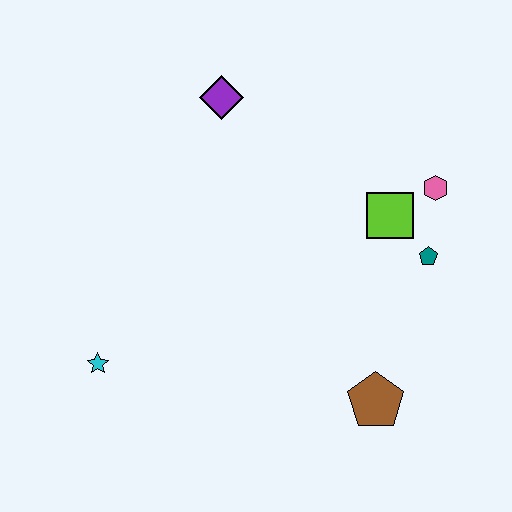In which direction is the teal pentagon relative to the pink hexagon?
The teal pentagon is below the pink hexagon.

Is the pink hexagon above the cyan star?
Yes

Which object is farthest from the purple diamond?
The brown pentagon is farthest from the purple diamond.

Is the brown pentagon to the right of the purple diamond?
Yes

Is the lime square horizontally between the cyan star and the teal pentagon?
Yes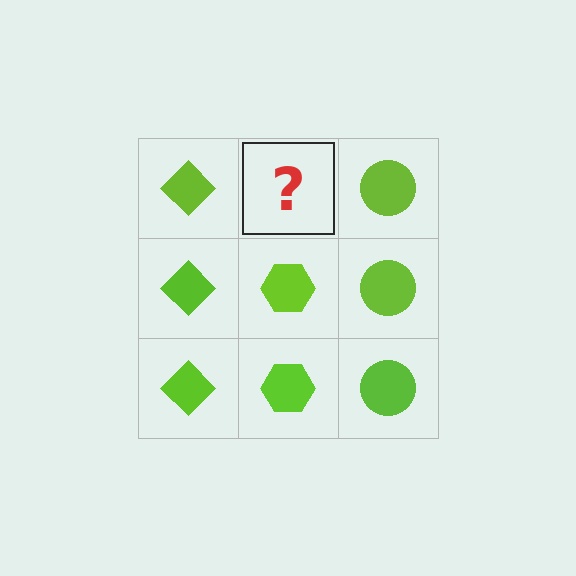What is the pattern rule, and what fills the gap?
The rule is that each column has a consistent shape. The gap should be filled with a lime hexagon.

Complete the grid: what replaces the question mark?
The question mark should be replaced with a lime hexagon.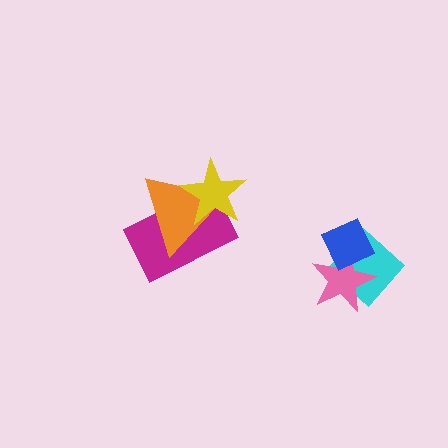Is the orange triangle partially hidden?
Yes, it is partially covered by another shape.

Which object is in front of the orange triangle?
The yellow star is in front of the orange triangle.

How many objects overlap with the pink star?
2 objects overlap with the pink star.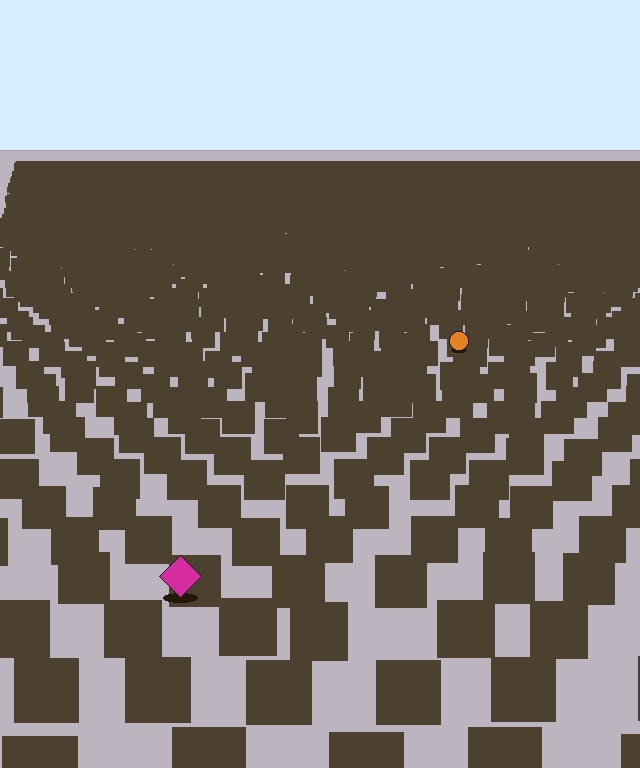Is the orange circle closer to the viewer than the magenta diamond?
No. The magenta diamond is closer — you can tell from the texture gradient: the ground texture is coarser near it.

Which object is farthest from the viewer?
The orange circle is farthest from the viewer. It appears smaller and the ground texture around it is denser.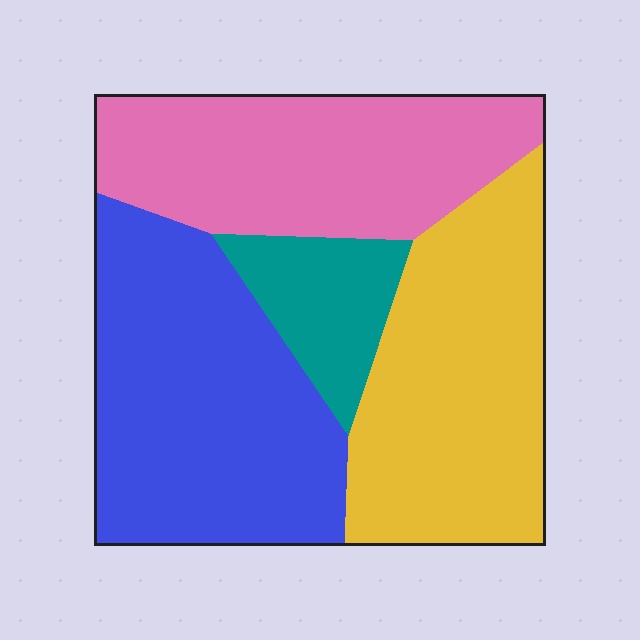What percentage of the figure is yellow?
Yellow takes up between a sixth and a third of the figure.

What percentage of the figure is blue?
Blue takes up about one third (1/3) of the figure.